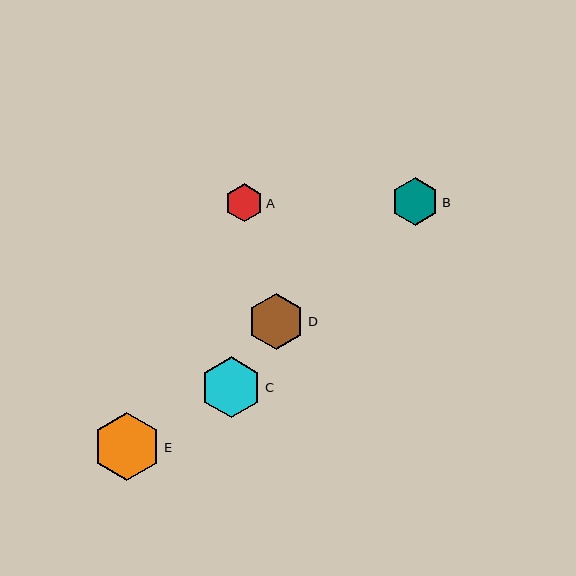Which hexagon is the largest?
Hexagon E is the largest with a size of approximately 68 pixels.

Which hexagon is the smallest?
Hexagon A is the smallest with a size of approximately 38 pixels.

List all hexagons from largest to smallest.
From largest to smallest: E, C, D, B, A.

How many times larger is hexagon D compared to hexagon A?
Hexagon D is approximately 1.5 times the size of hexagon A.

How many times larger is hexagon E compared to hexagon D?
Hexagon E is approximately 1.2 times the size of hexagon D.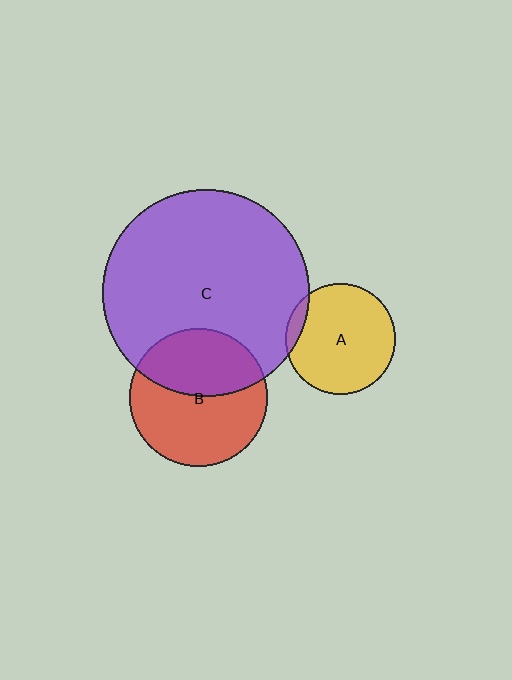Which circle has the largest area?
Circle C (purple).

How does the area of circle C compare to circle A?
Approximately 3.5 times.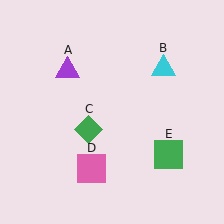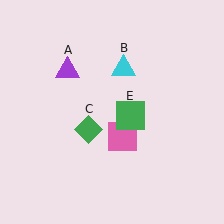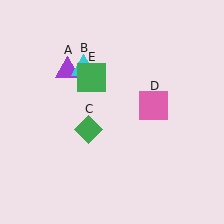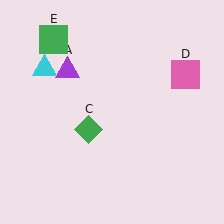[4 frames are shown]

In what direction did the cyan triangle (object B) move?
The cyan triangle (object B) moved left.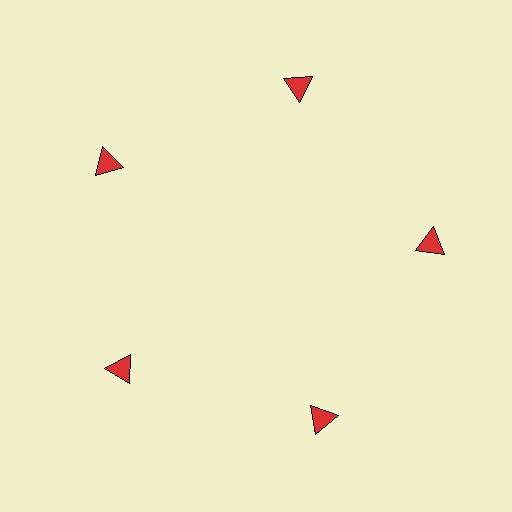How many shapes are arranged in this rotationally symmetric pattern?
There are 5 shapes, arranged in 5 groups of 1.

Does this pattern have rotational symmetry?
Yes, this pattern has 5-fold rotational symmetry. It looks the same after rotating 72 degrees around the center.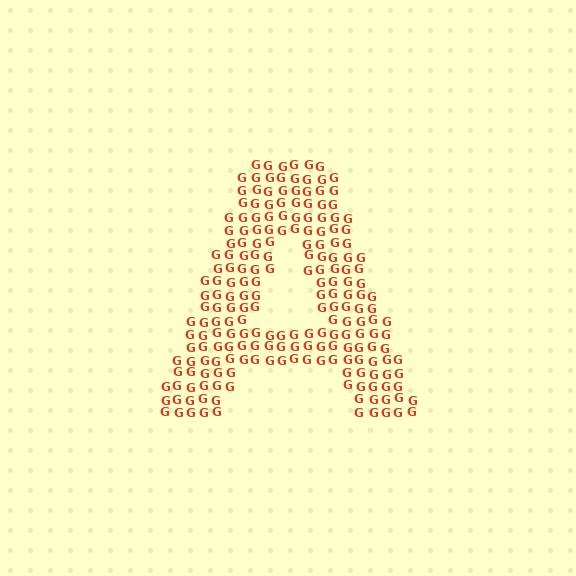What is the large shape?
The large shape is the letter A.